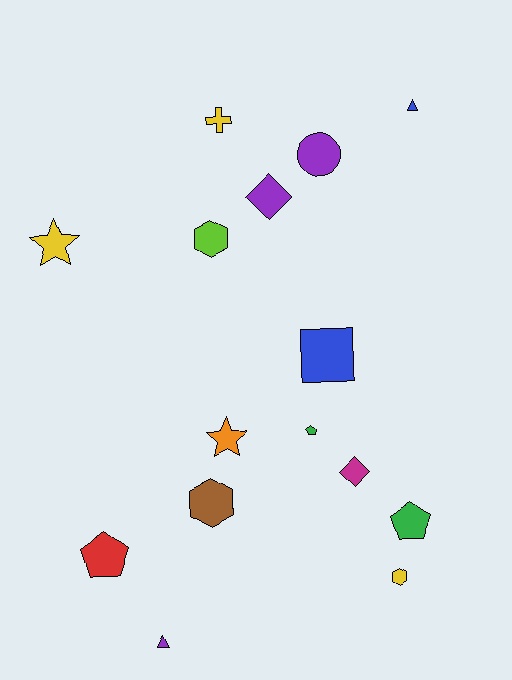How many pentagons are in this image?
There are 3 pentagons.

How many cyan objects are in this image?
There are no cyan objects.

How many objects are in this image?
There are 15 objects.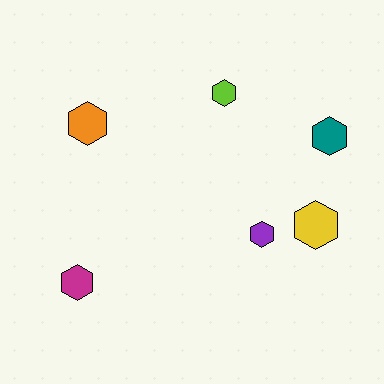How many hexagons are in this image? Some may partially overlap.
There are 6 hexagons.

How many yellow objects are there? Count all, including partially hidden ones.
There is 1 yellow object.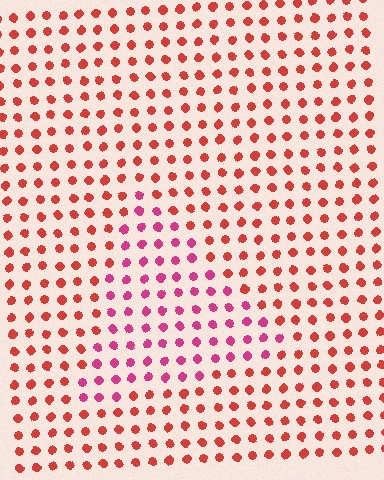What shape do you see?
I see a triangle.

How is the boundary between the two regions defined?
The boundary is defined purely by a slight shift in hue (about 34 degrees). Spacing, size, and orientation are identical on both sides.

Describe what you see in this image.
The image is filled with small red elements in a uniform arrangement. A triangle-shaped region is visible where the elements are tinted to a slightly different hue, forming a subtle color boundary.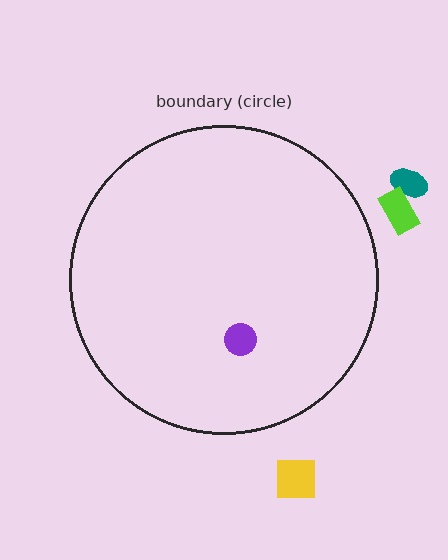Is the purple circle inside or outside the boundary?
Inside.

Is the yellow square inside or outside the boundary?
Outside.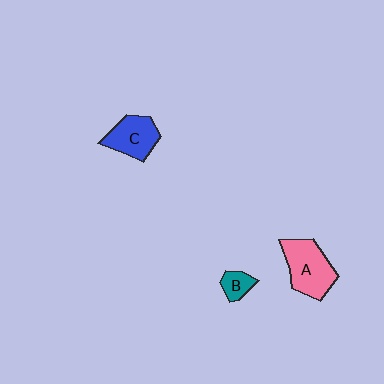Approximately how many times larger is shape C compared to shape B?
Approximately 2.3 times.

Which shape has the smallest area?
Shape B (teal).